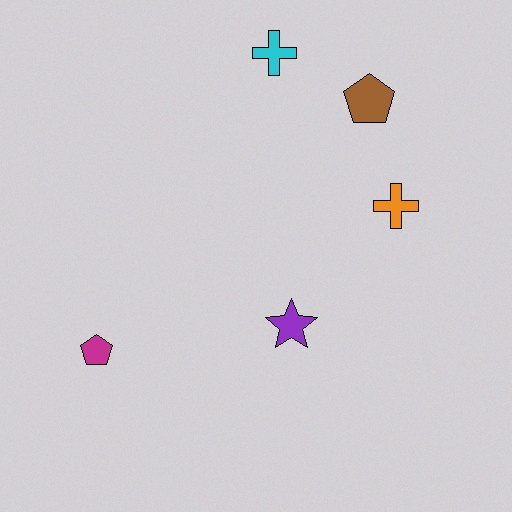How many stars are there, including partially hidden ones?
There is 1 star.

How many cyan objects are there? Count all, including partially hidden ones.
There is 1 cyan object.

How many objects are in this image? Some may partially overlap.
There are 5 objects.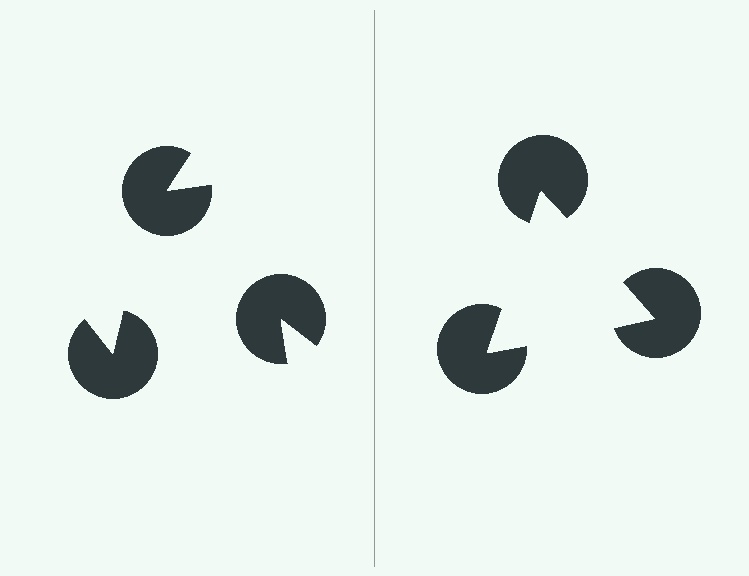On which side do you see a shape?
An illusory triangle appears on the right side. On the left side the wedge cuts are rotated, so no coherent shape forms.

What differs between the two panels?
The pac-man discs are positioned identically on both sides; only the wedge orientations differ. On the right they align to a triangle; on the left they are misaligned.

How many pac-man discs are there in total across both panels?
6 — 3 on each side.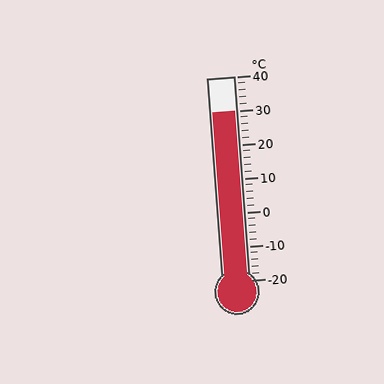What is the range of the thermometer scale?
The thermometer scale ranges from -20°C to 40°C.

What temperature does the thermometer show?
The thermometer shows approximately 30°C.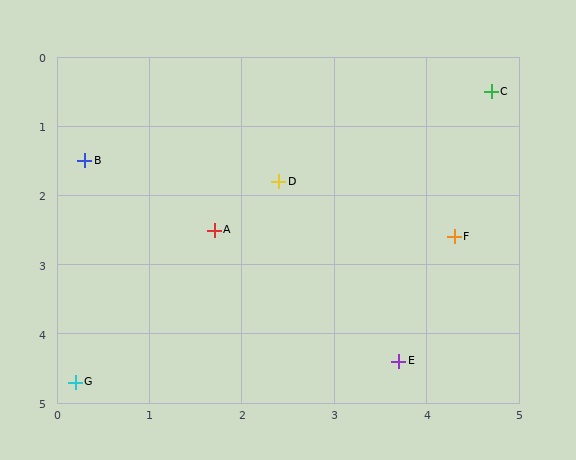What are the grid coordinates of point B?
Point B is at approximately (0.3, 1.5).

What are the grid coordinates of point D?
Point D is at approximately (2.4, 1.8).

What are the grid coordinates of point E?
Point E is at approximately (3.7, 4.4).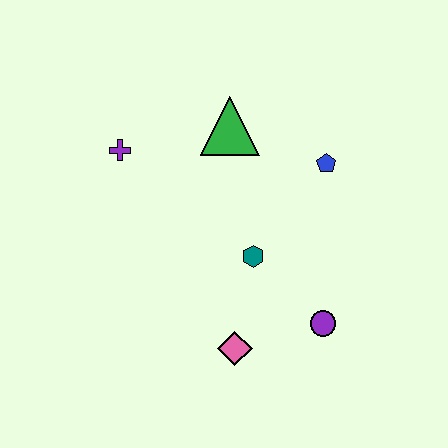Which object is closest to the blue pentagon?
The green triangle is closest to the blue pentagon.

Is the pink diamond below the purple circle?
Yes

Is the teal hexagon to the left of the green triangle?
No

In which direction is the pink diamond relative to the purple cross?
The pink diamond is below the purple cross.